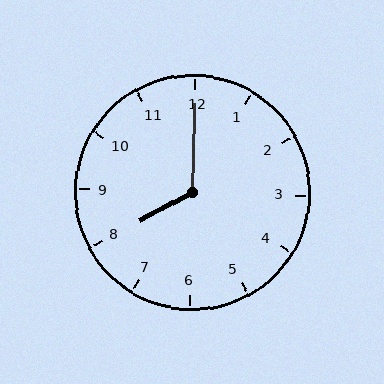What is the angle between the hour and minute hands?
Approximately 120 degrees.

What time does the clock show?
8:00.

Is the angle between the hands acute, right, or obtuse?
It is obtuse.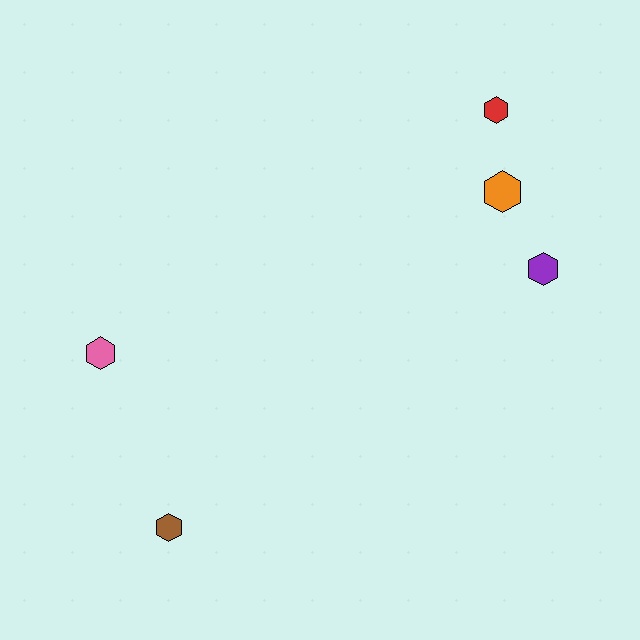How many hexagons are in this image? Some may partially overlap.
There are 5 hexagons.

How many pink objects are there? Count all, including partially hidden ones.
There is 1 pink object.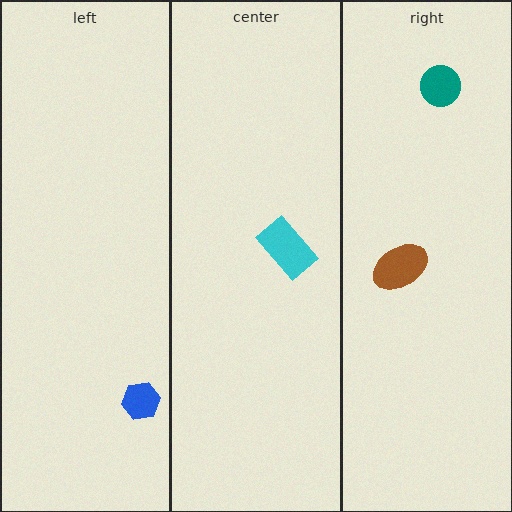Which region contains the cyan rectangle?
The center region.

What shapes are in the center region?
The cyan rectangle.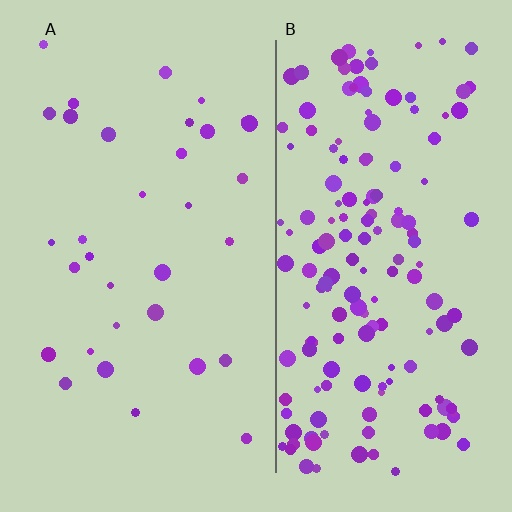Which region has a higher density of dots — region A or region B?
B (the right).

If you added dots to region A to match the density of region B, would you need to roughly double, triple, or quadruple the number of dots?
Approximately quadruple.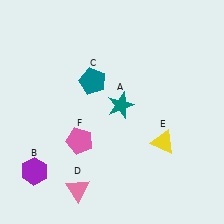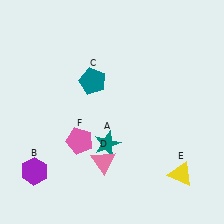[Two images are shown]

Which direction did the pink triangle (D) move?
The pink triangle (D) moved up.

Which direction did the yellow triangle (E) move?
The yellow triangle (E) moved down.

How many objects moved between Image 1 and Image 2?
3 objects moved between the two images.